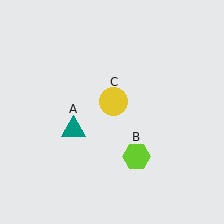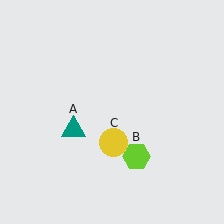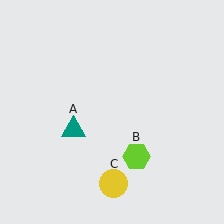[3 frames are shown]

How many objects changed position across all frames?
1 object changed position: yellow circle (object C).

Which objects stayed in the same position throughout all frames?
Teal triangle (object A) and lime hexagon (object B) remained stationary.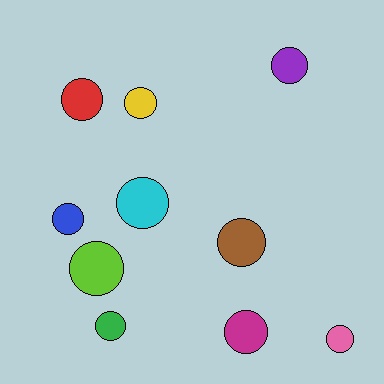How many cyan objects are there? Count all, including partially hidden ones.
There is 1 cyan object.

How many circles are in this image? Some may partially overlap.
There are 10 circles.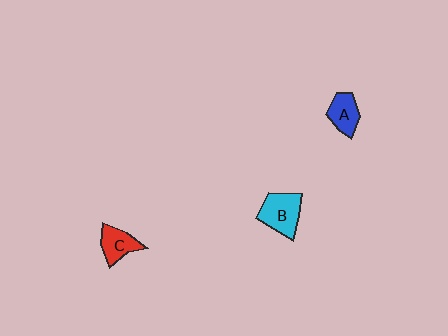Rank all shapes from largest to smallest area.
From largest to smallest: B (cyan), C (red), A (blue).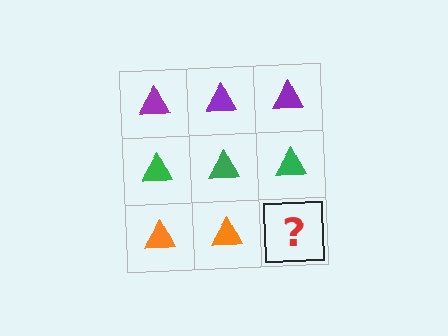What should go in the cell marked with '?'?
The missing cell should contain an orange triangle.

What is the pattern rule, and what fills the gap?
The rule is that each row has a consistent color. The gap should be filled with an orange triangle.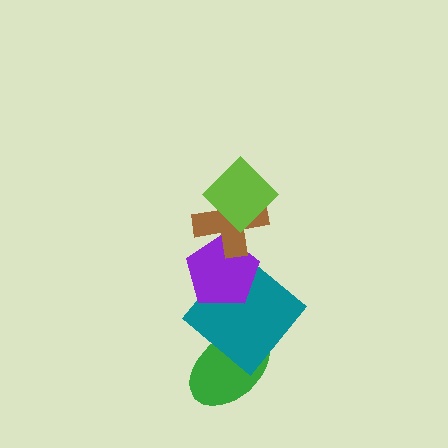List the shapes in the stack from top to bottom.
From top to bottom: the lime diamond, the brown cross, the purple pentagon, the teal diamond, the green ellipse.